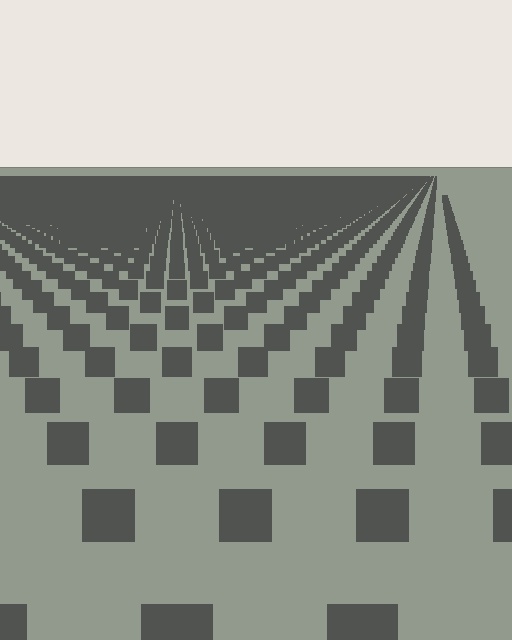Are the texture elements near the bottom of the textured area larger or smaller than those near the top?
Larger. Near the bottom, elements are closer to the viewer and appear at a bigger on-screen size.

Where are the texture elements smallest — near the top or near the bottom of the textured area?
Near the top.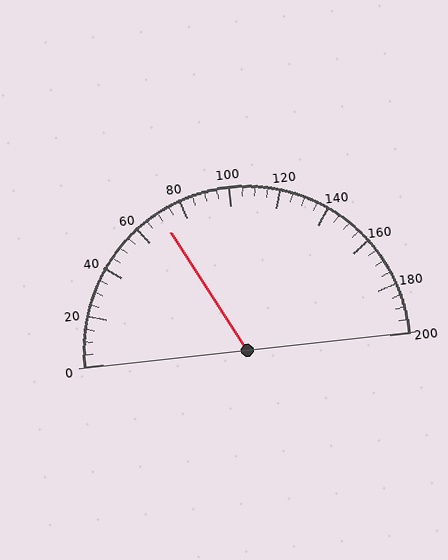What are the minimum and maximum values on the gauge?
The gauge ranges from 0 to 200.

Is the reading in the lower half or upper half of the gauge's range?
The reading is in the lower half of the range (0 to 200).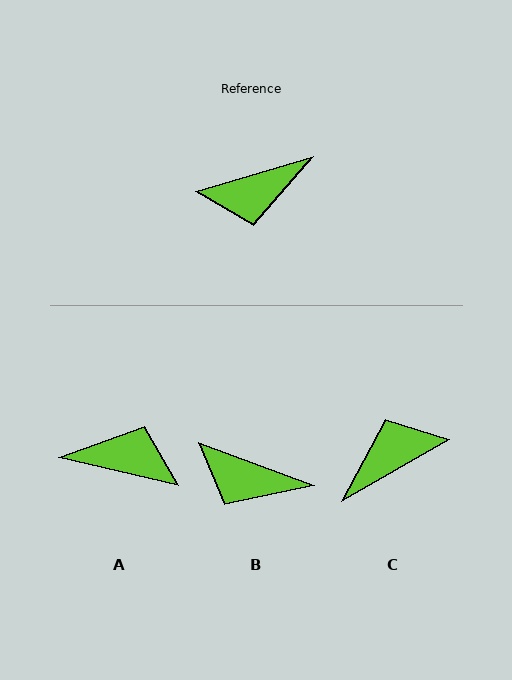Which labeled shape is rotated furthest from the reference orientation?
C, about 167 degrees away.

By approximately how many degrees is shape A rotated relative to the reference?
Approximately 151 degrees counter-clockwise.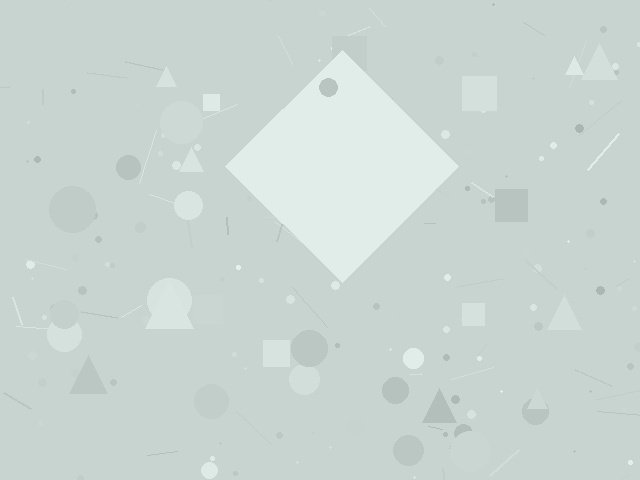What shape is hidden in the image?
A diamond is hidden in the image.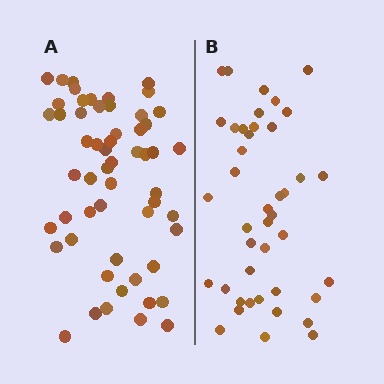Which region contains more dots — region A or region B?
Region A (the left region) has more dots.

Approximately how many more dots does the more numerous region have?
Region A has approximately 15 more dots than region B.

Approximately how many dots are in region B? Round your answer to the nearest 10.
About 40 dots. (The exact count is 42, which rounds to 40.)